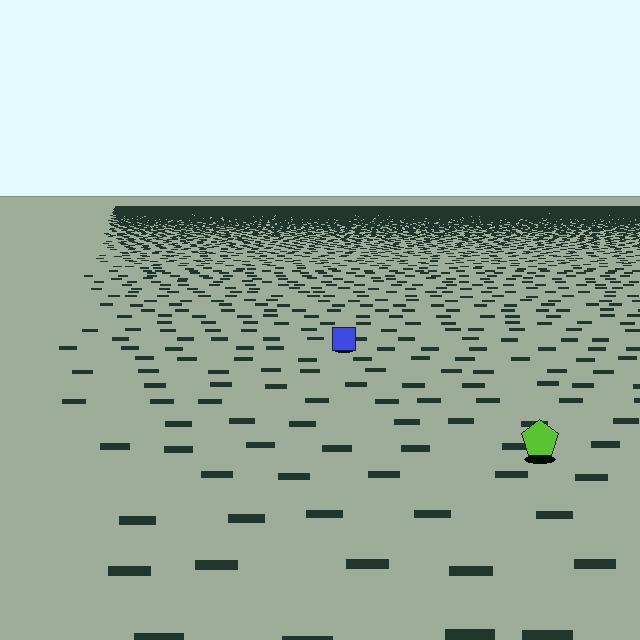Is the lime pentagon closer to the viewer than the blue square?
Yes. The lime pentagon is closer — you can tell from the texture gradient: the ground texture is coarser near it.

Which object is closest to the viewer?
The lime pentagon is closest. The texture marks near it are larger and more spread out.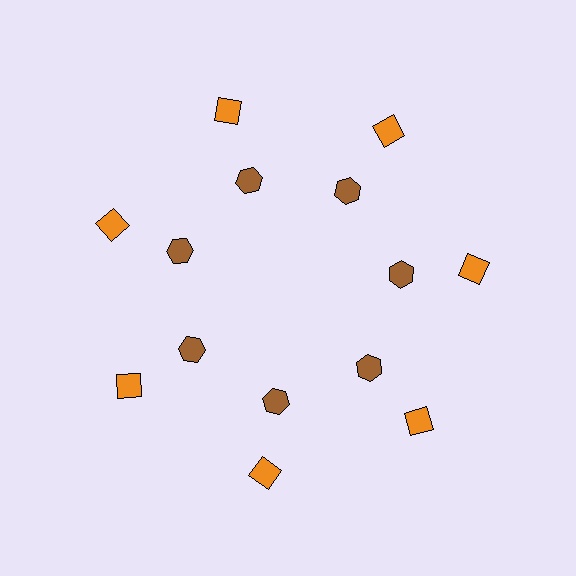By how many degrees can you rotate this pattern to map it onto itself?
The pattern maps onto itself every 51 degrees of rotation.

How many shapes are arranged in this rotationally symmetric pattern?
There are 14 shapes, arranged in 7 groups of 2.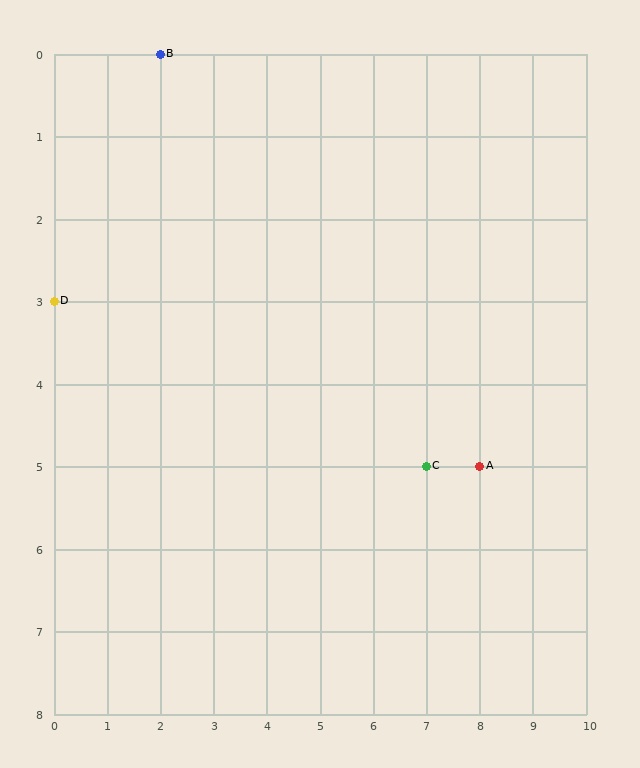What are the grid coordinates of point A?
Point A is at grid coordinates (8, 5).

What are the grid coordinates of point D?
Point D is at grid coordinates (0, 3).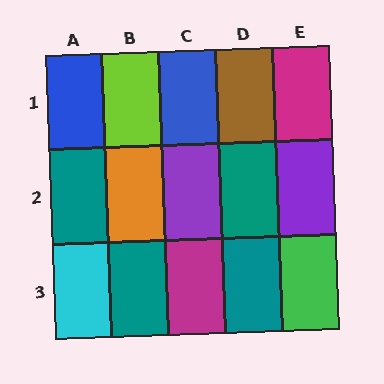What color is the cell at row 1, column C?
Blue.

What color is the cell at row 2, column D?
Teal.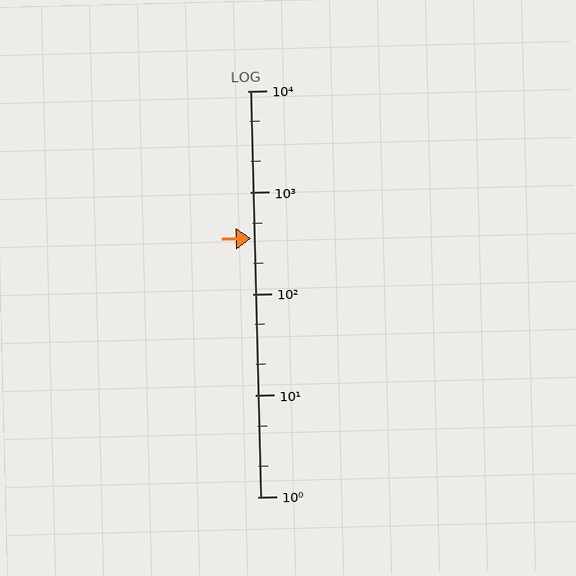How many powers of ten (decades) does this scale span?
The scale spans 4 decades, from 1 to 10000.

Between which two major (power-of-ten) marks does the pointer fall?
The pointer is between 100 and 1000.